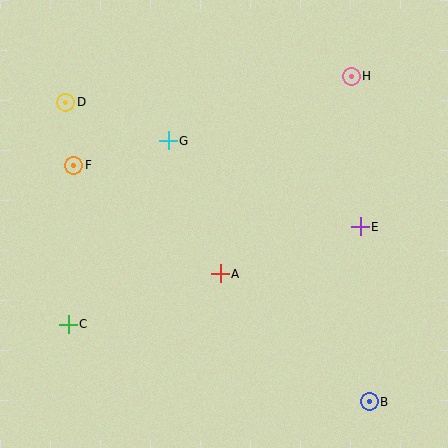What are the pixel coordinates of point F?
Point F is at (74, 165).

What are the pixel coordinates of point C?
Point C is at (68, 324).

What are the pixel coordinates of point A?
Point A is at (220, 274).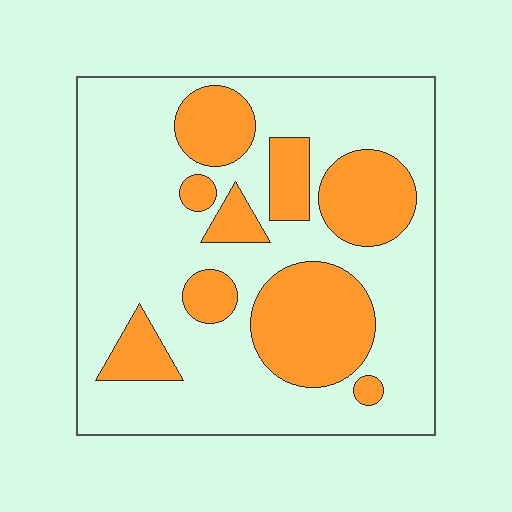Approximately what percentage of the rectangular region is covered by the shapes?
Approximately 30%.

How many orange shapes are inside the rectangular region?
9.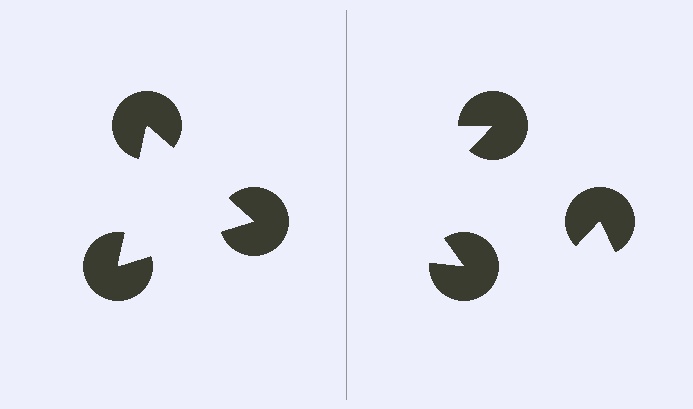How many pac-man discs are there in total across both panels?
6 — 3 on each side.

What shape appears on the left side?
An illusory triangle.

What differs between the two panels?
The pac-man discs are positioned identically on both sides; only the wedge orientations differ. On the left they align to a triangle; on the right they are misaligned.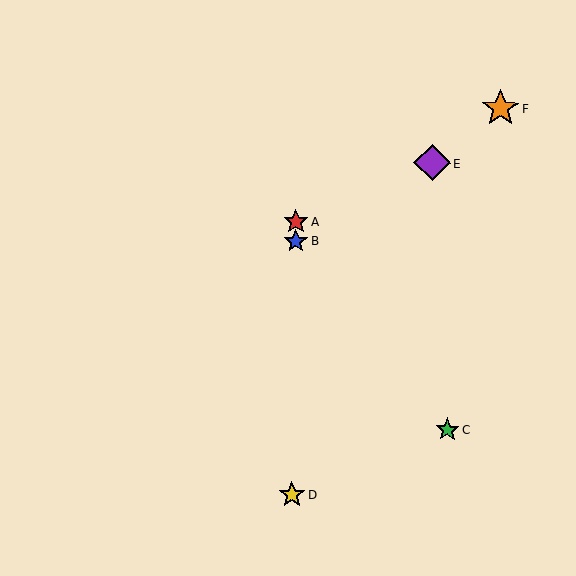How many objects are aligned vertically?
3 objects (A, B, D) are aligned vertically.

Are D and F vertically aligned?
No, D is at x≈292 and F is at x≈500.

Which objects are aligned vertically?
Objects A, B, D are aligned vertically.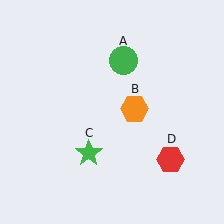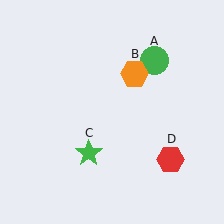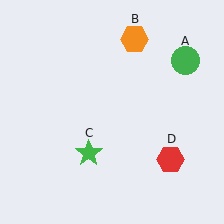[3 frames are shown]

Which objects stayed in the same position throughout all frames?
Green star (object C) and red hexagon (object D) remained stationary.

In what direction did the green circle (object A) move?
The green circle (object A) moved right.